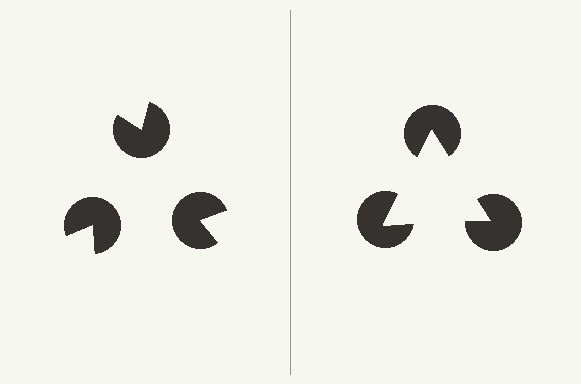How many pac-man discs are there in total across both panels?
6 — 3 on each side.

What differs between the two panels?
The pac-man discs are positioned identically on both sides; only the wedge orientations differ. On the right they align to a triangle; on the left they are misaligned.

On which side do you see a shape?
An illusory triangle appears on the right side. On the left side the wedge cuts are rotated, so no coherent shape forms.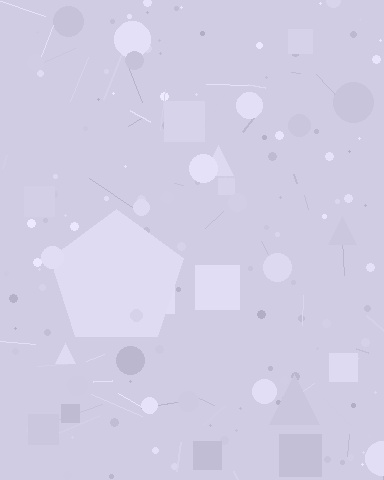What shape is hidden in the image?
A pentagon is hidden in the image.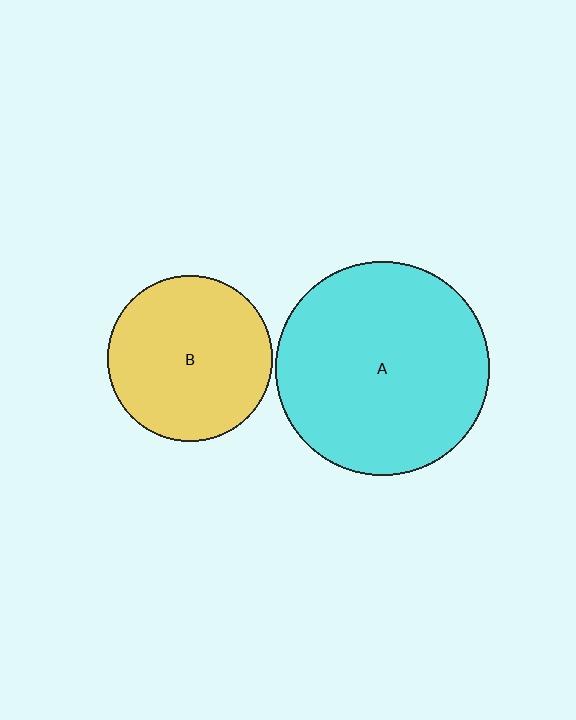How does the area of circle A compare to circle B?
Approximately 1.7 times.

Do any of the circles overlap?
No, none of the circles overlap.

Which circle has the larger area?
Circle A (cyan).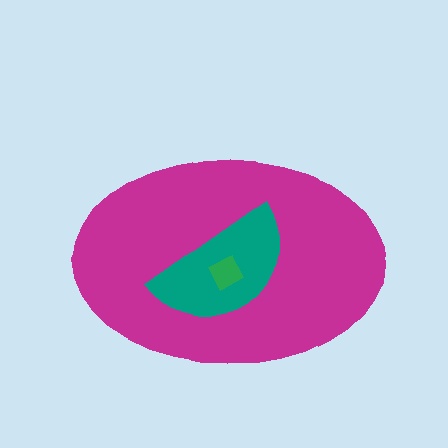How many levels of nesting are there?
3.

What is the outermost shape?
The magenta ellipse.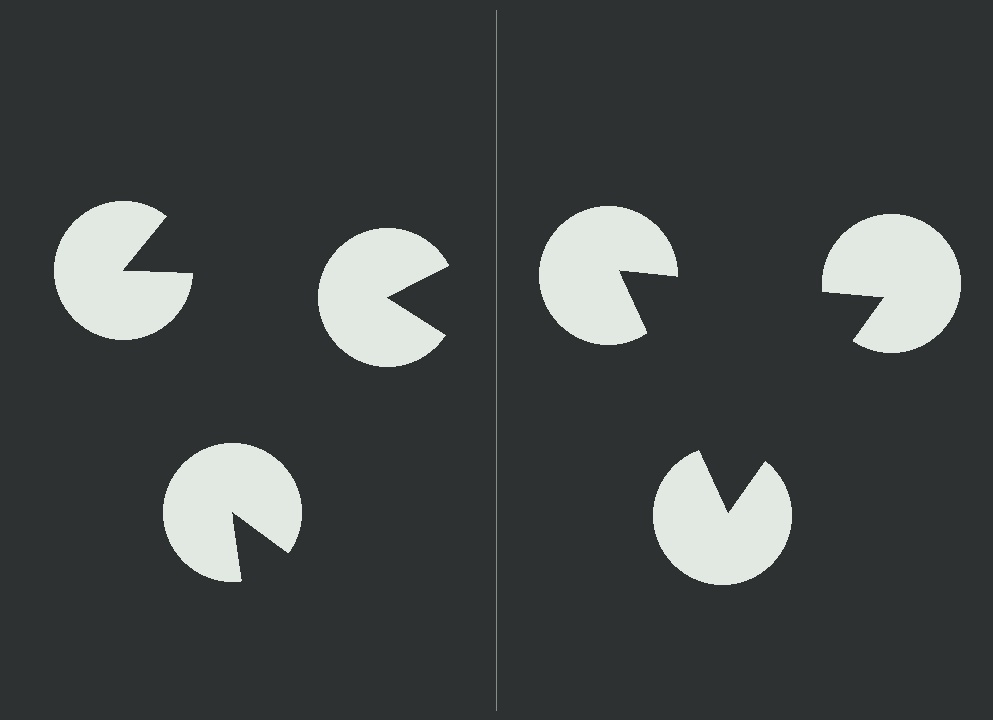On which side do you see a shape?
An illusory triangle appears on the right side. On the left side the wedge cuts are rotated, so no coherent shape forms.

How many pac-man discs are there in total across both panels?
6 — 3 on each side.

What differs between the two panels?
The pac-man discs are positioned identically on both sides; only the wedge orientations differ. On the right they align to a triangle; on the left they are misaligned.